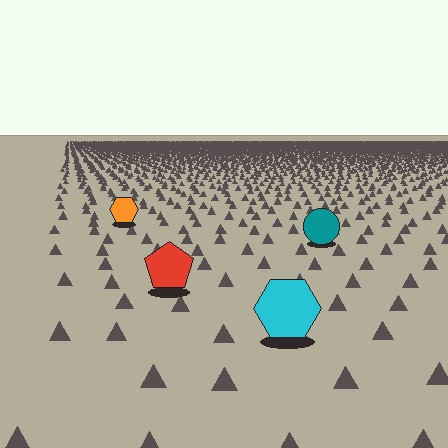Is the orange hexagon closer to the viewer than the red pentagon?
No. The red pentagon is closer — you can tell from the texture gradient: the ground texture is coarser near it.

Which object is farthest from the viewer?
The orange hexagon is farthest from the viewer. It appears smaller and the ground texture around it is denser.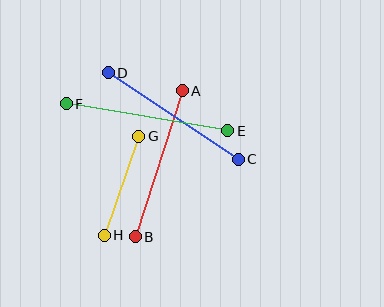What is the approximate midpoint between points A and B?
The midpoint is at approximately (159, 164) pixels.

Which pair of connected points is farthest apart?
Points E and F are farthest apart.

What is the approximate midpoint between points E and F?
The midpoint is at approximately (147, 117) pixels.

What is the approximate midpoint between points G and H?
The midpoint is at approximately (121, 186) pixels.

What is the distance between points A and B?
The distance is approximately 153 pixels.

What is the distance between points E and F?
The distance is approximately 164 pixels.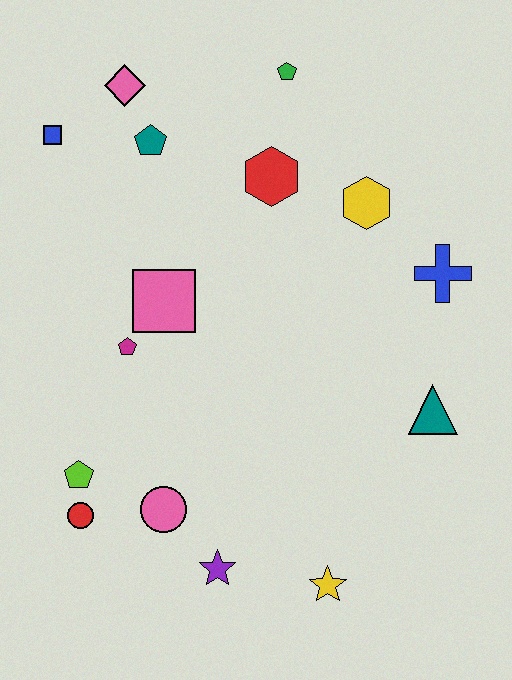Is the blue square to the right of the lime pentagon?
No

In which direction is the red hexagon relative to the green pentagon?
The red hexagon is below the green pentagon.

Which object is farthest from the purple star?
The green pentagon is farthest from the purple star.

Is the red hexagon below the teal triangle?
No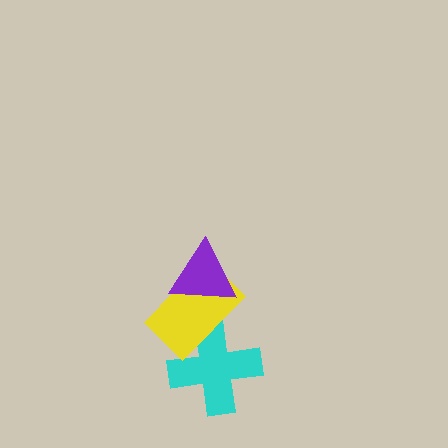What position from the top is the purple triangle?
The purple triangle is 1st from the top.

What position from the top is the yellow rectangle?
The yellow rectangle is 2nd from the top.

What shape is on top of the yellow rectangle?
The purple triangle is on top of the yellow rectangle.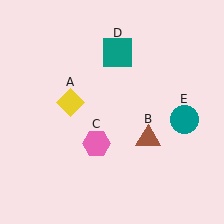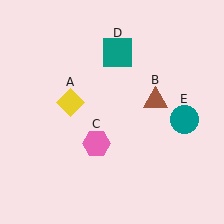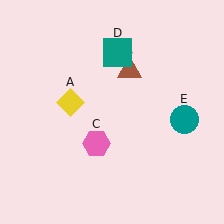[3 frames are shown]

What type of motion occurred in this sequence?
The brown triangle (object B) rotated counterclockwise around the center of the scene.